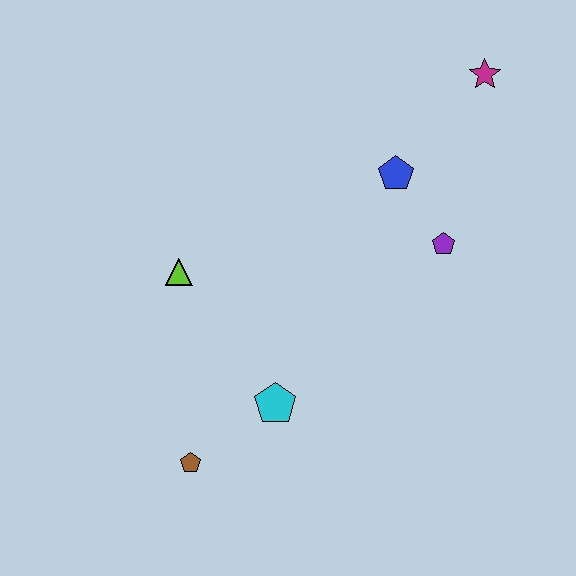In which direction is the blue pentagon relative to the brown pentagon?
The blue pentagon is above the brown pentagon.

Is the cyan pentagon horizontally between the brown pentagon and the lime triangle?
No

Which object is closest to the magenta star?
The blue pentagon is closest to the magenta star.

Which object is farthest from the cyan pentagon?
The magenta star is farthest from the cyan pentagon.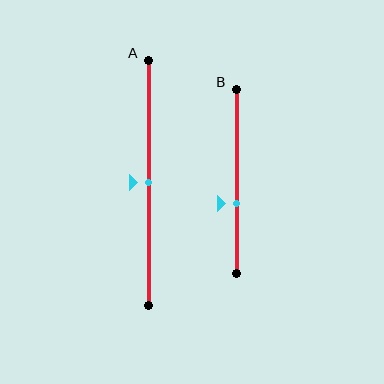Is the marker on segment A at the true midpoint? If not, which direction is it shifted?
Yes, the marker on segment A is at the true midpoint.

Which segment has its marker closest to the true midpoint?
Segment A has its marker closest to the true midpoint.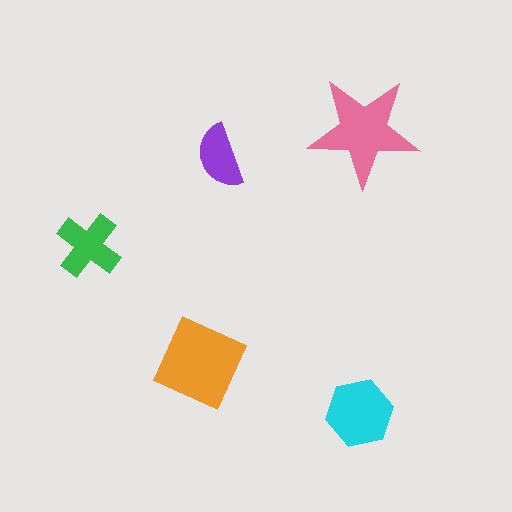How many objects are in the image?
There are 5 objects in the image.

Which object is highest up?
The pink star is topmost.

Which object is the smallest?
The purple semicircle.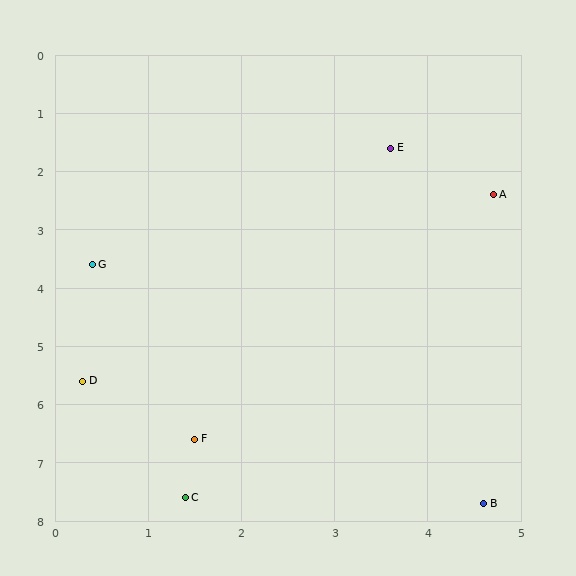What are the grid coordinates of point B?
Point B is at approximately (4.6, 7.7).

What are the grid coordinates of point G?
Point G is at approximately (0.4, 3.6).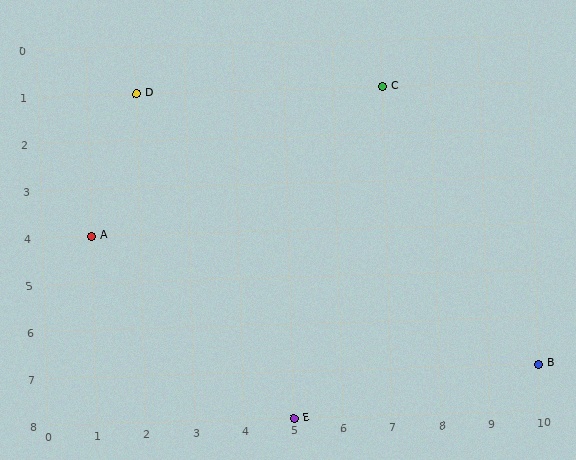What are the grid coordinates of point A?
Point A is at grid coordinates (1, 4).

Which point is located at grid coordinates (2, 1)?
Point D is at (2, 1).